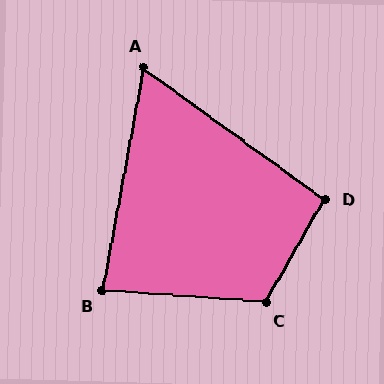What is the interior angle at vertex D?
Approximately 96 degrees (obtuse).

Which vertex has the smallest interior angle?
A, at approximately 65 degrees.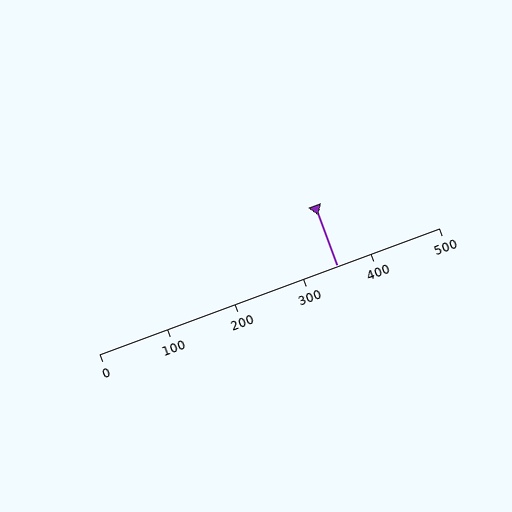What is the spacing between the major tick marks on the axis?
The major ticks are spaced 100 apart.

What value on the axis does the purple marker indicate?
The marker indicates approximately 350.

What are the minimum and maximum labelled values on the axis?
The axis runs from 0 to 500.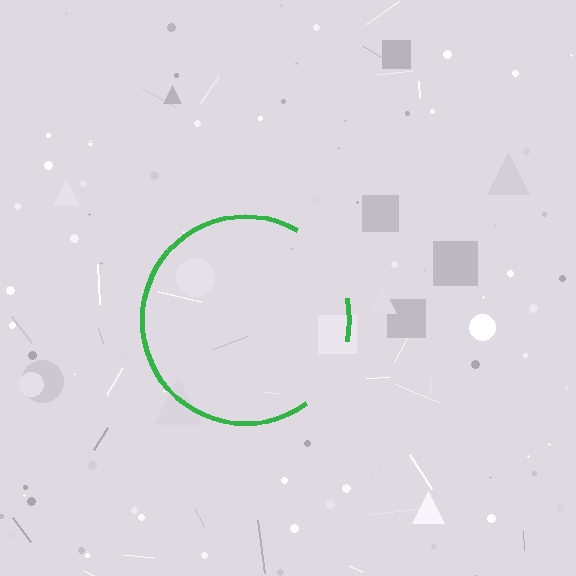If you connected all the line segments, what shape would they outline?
They would outline a circle.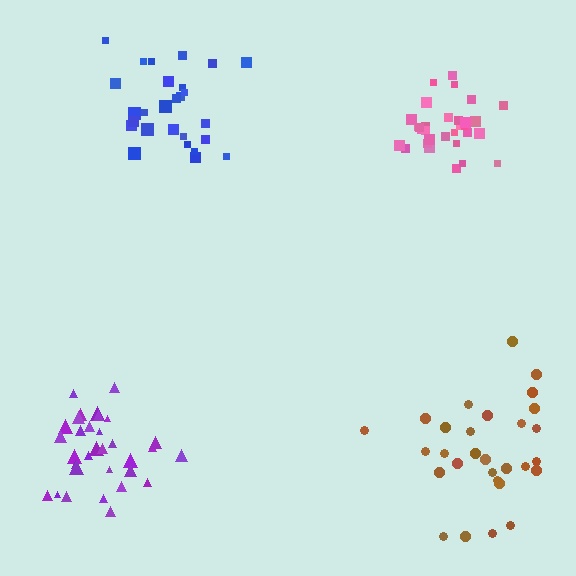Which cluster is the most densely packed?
Pink.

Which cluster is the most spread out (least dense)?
Brown.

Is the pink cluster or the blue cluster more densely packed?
Pink.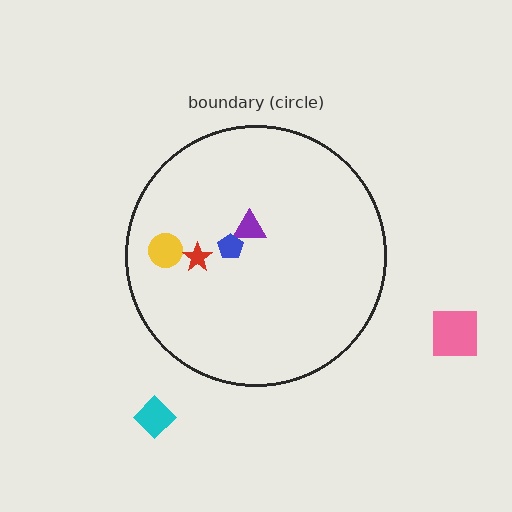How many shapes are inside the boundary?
4 inside, 2 outside.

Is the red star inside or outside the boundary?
Inside.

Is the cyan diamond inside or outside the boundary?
Outside.